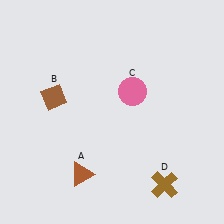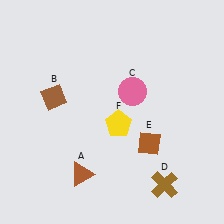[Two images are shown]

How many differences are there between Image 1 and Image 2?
There are 2 differences between the two images.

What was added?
A brown diamond (E), a yellow pentagon (F) were added in Image 2.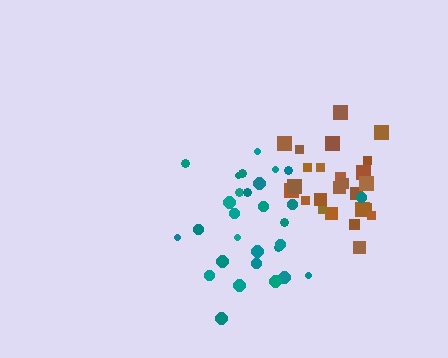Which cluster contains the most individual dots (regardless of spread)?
Teal (29).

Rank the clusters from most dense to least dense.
brown, teal.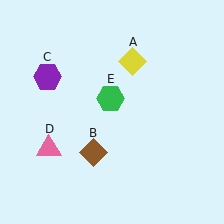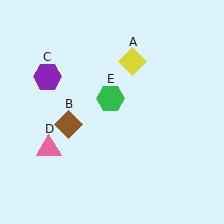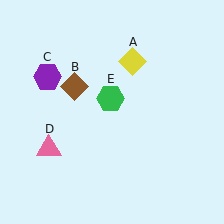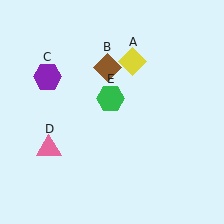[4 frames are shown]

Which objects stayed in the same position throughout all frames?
Yellow diamond (object A) and purple hexagon (object C) and pink triangle (object D) and green hexagon (object E) remained stationary.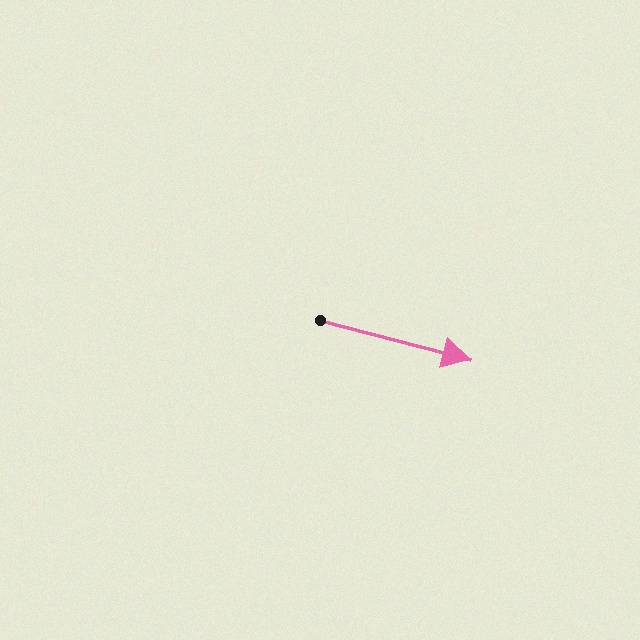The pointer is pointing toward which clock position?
Roughly 3 o'clock.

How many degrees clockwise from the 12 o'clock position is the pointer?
Approximately 105 degrees.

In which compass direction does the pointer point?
East.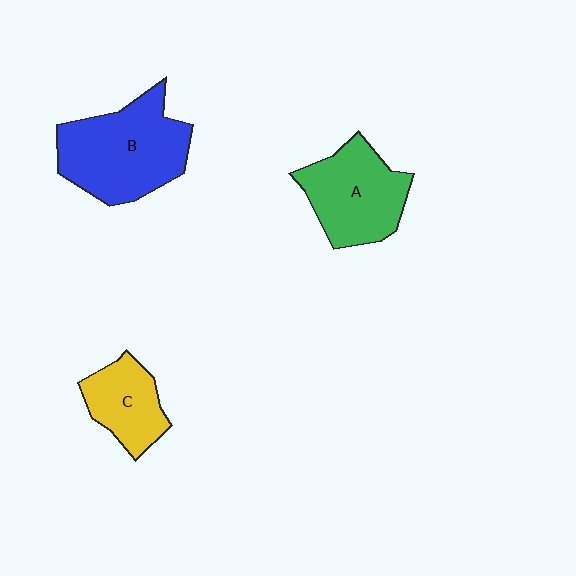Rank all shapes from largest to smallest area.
From largest to smallest: B (blue), A (green), C (yellow).